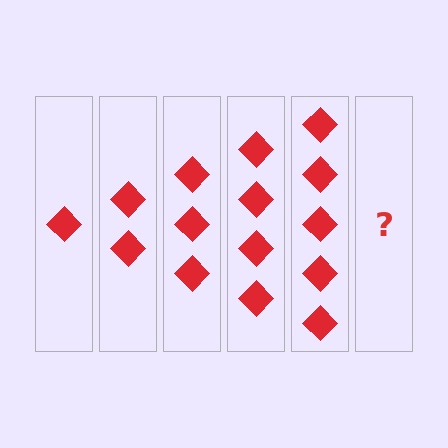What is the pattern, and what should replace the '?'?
The pattern is that each step adds one more diamond. The '?' should be 6 diamonds.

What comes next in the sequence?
The next element should be 6 diamonds.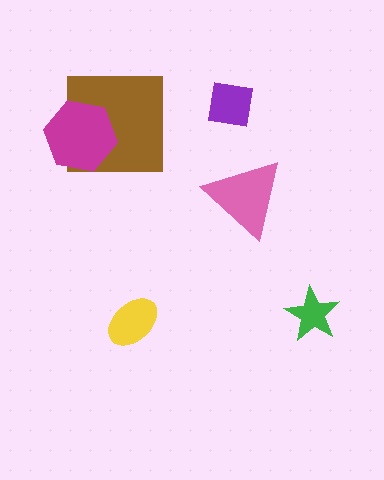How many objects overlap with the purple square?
0 objects overlap with the purple square.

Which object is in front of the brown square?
The magenta hexagon is in front of the brown square.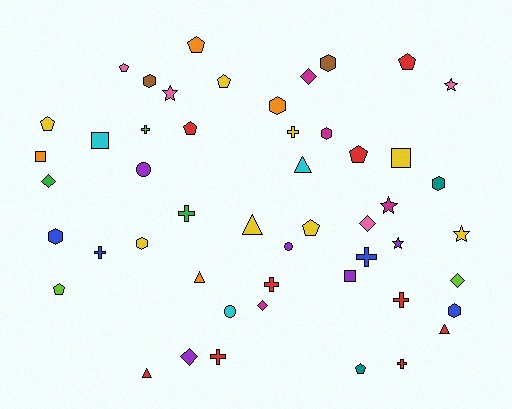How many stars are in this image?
There are 5 stars.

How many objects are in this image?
There are 50 objects.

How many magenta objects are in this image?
There are 4 magenta objects.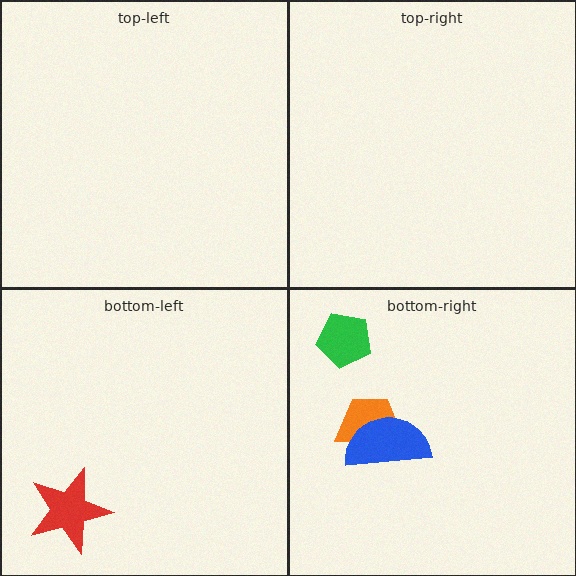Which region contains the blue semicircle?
The bottom-right region.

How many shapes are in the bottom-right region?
3.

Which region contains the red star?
The bottom-left region.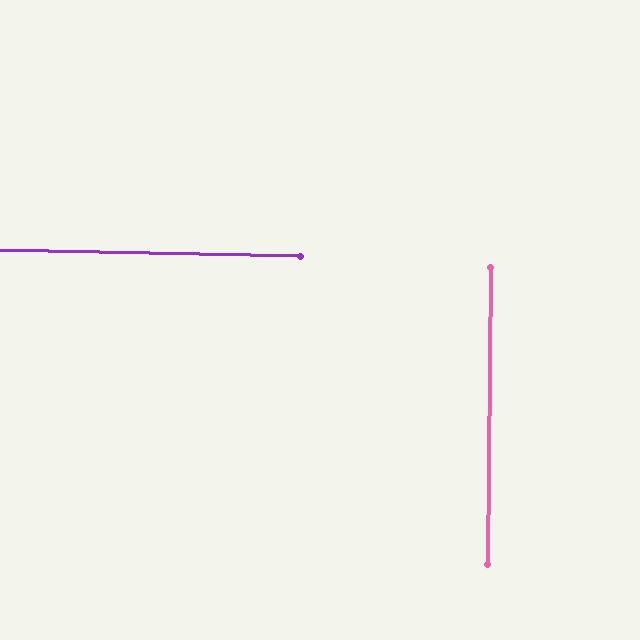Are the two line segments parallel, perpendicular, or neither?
Perpendicular — they meet at approximately 89°.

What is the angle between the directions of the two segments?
Approximately 89 degrees.